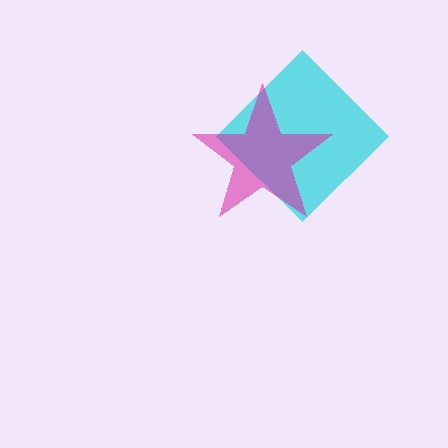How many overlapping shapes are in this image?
There are 2 overlapping shapes in the image.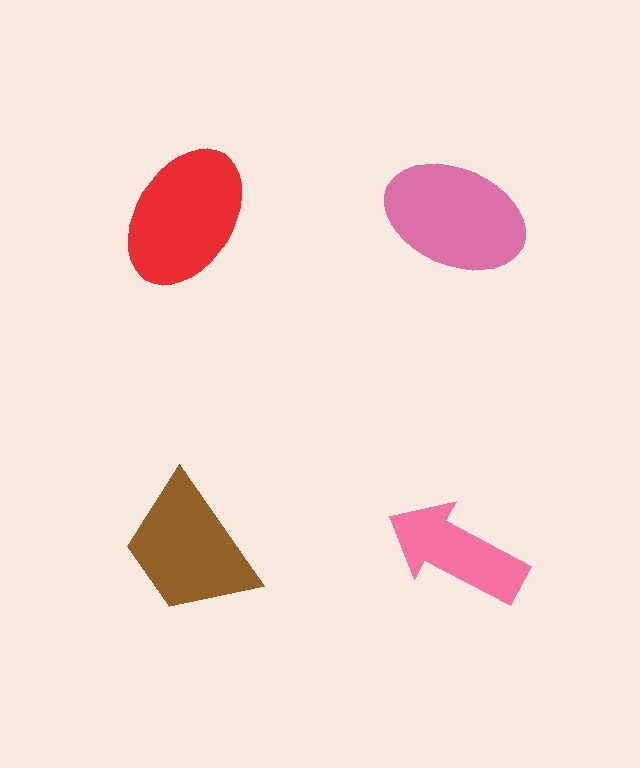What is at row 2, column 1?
A brown trapezoid.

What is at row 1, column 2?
A pink ellipse.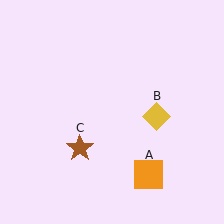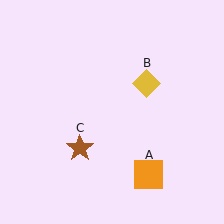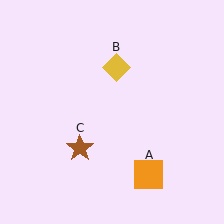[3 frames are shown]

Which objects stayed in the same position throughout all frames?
Orange square (object A) and brown star (object C) remained stationary.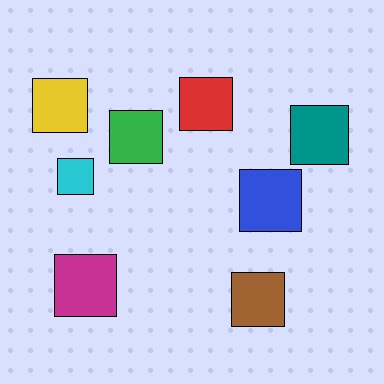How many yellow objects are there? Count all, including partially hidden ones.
There is 1 yellow object.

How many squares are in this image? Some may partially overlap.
There are 8 squares.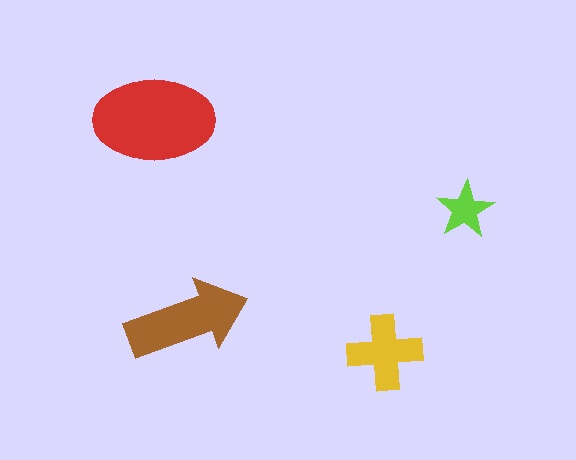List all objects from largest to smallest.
The red ellipse, the brown arrow, the yellow cross, the lime star.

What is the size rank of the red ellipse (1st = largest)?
1st.